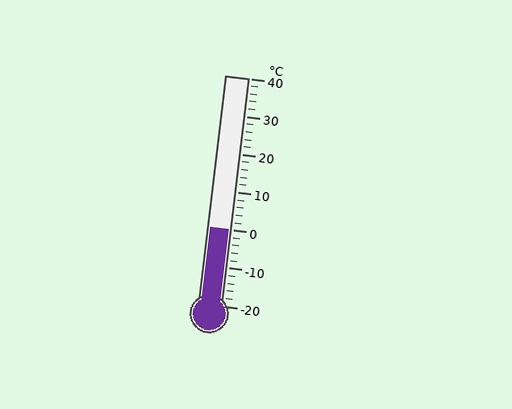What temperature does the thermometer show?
The thermometer shows approximately 0°C.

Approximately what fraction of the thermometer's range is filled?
The thermometer is filled to approximately 35% of its range.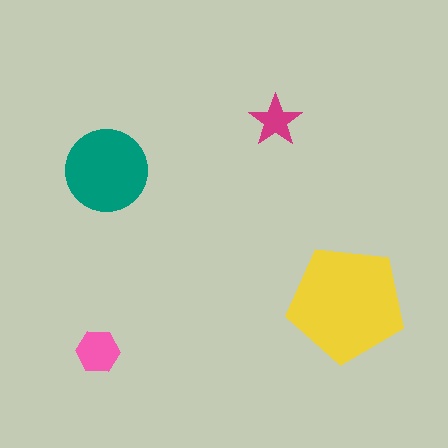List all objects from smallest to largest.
The magenta star, the pink hexagon, the teal circle, the yellow pentagon.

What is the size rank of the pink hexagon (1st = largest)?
3rd.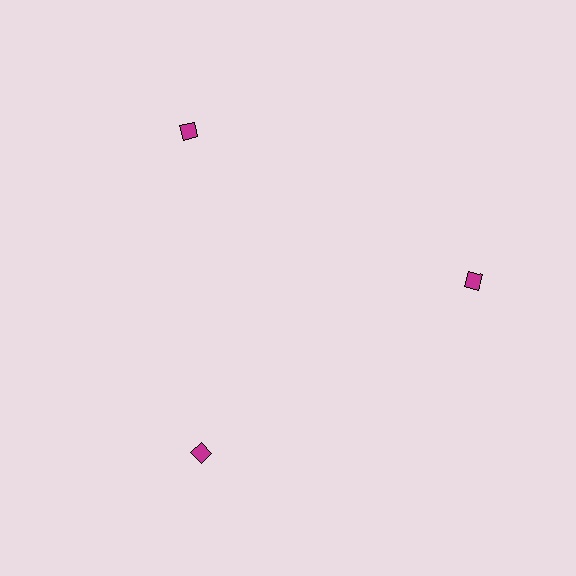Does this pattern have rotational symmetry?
Yes, this pattern has 3-fold rotational symmetry. It looks the same after rotating 120 degrees around the center.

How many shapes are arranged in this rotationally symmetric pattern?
There are 3 shapes, arranged in 3 groups of 1.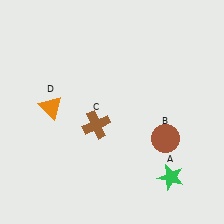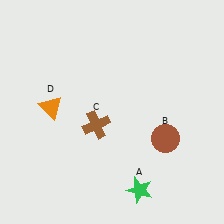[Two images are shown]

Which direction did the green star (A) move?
The green star (A) moved left.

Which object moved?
The green star (A) moved left.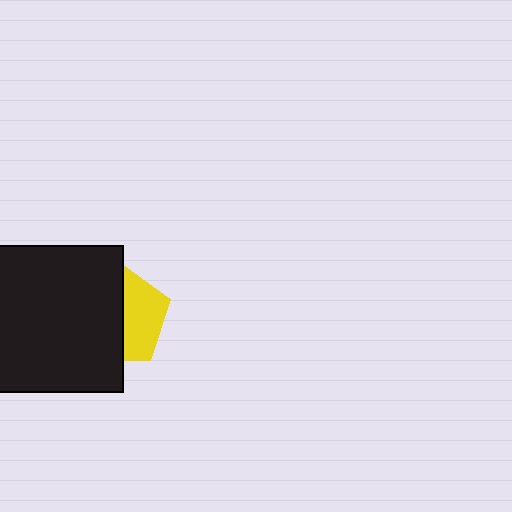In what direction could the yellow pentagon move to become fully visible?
The yellow pentagon could move right. That would shift it out from behind the black square entirely.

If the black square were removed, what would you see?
You would see the complete yellow pentagon.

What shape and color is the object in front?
The object in front is a black square.